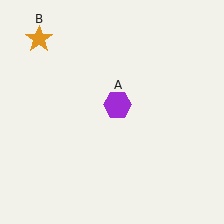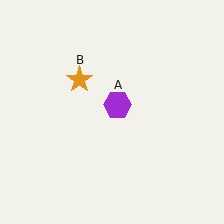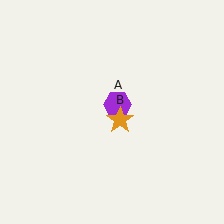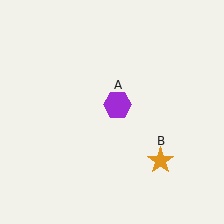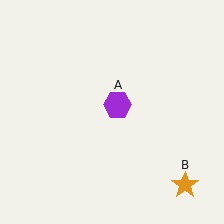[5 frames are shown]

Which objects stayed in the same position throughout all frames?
Purple hexagon (object A) remained stationary.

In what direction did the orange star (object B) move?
The orange star (object B) moved down and to the right.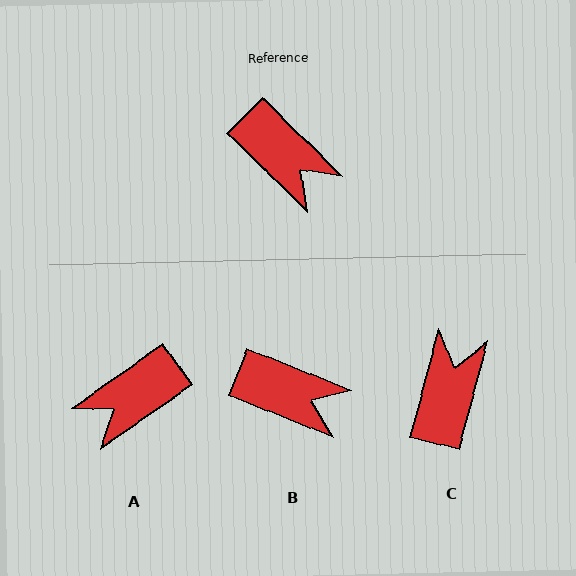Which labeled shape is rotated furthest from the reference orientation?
C, about 120 degrees away.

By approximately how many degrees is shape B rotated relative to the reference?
Approximately 23 degrees counter-clockwise.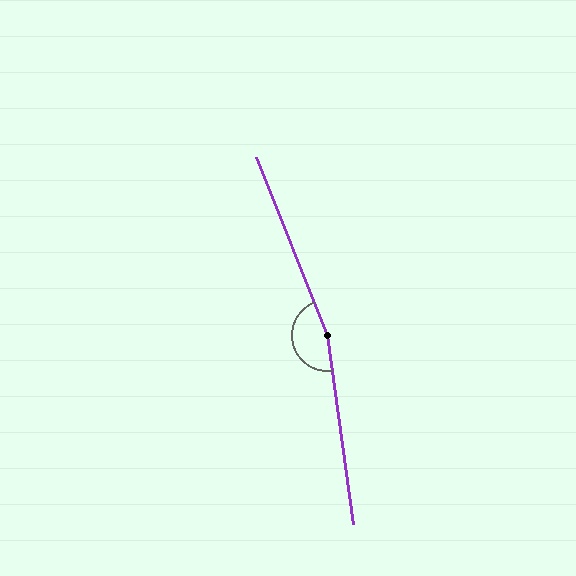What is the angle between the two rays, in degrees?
Approximately 166 degrees.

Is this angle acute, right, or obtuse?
It is obtuse.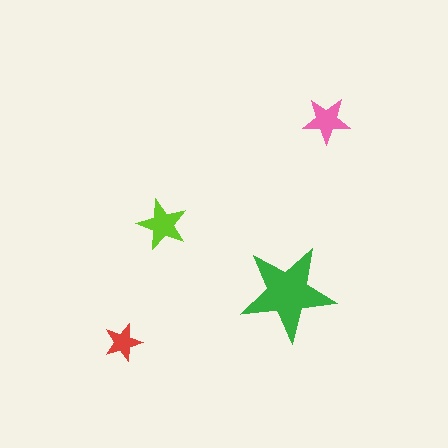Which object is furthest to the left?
The red star is leftmost.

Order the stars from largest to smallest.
the green one, the lime one, the pink one, the red one.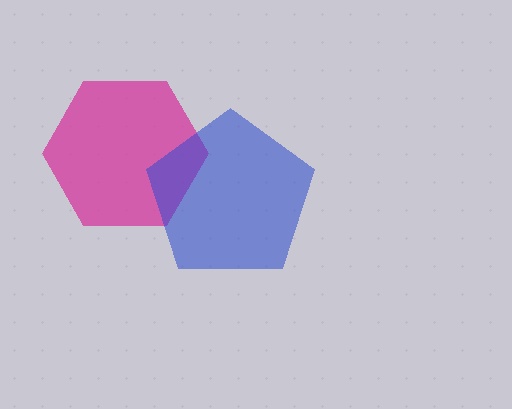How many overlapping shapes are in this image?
There are 2 overlapping shapes in the image.